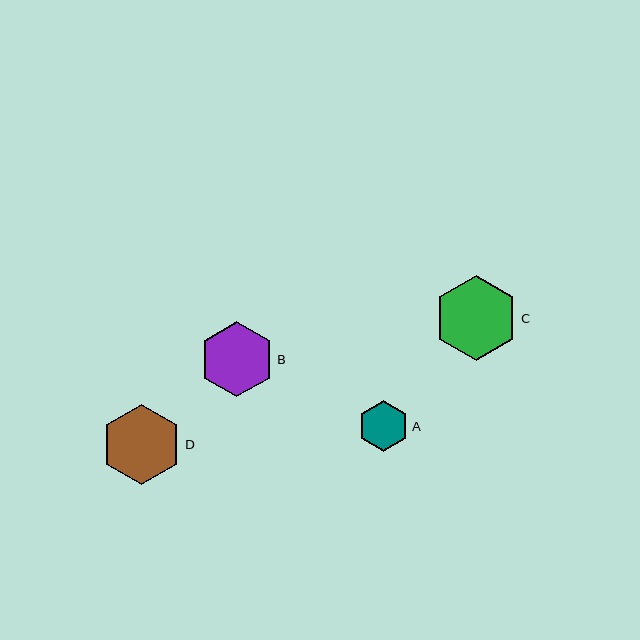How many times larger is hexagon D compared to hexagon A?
Hexagon D is approximately 1.6 times the size of hexagon A.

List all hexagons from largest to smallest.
From largest to smallest: C, D, B, A.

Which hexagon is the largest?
Hexagon C is the largest with a size of approximately 85 pixels.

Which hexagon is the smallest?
Hexagon A is the smallest with a size of approximately 51 pixels.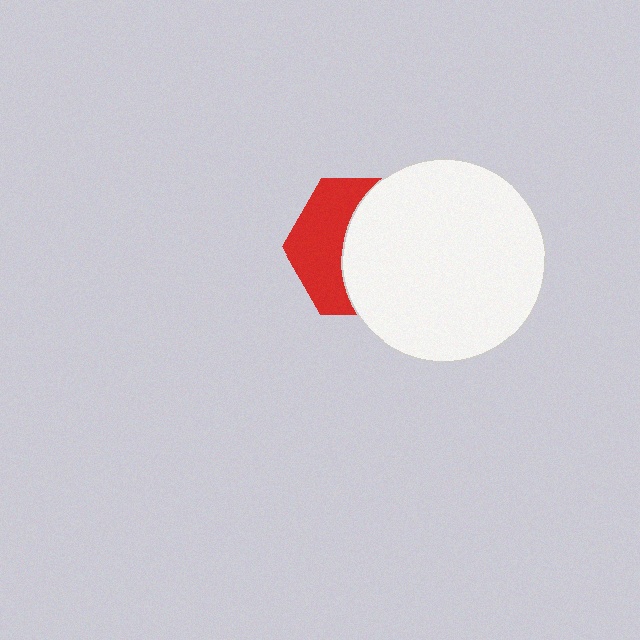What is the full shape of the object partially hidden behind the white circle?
The partially hidden object is a red hexagon.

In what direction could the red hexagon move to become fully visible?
The red hexagon could move left. That would shift it out from behind the white circle entirely.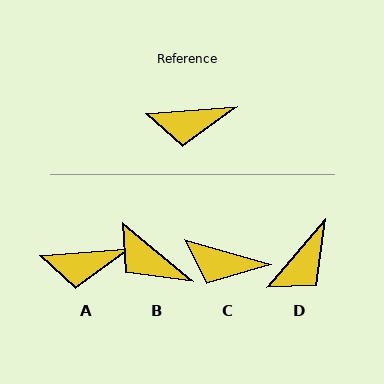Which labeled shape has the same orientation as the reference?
A.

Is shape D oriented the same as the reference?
No, it is off by about 46 degrees.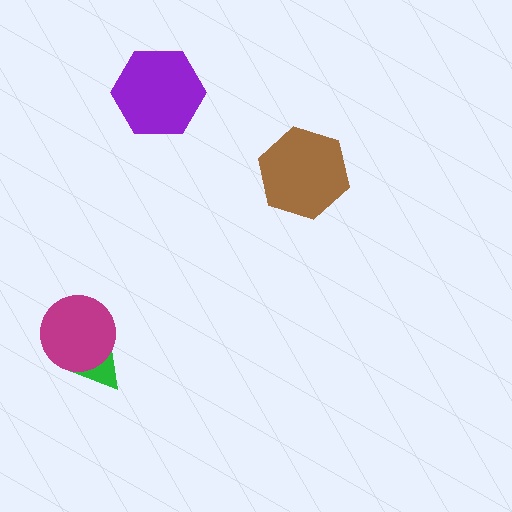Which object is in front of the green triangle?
The magenta circle is in front of the green triangle.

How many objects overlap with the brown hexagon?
0 objects overlap with the brown hexagon.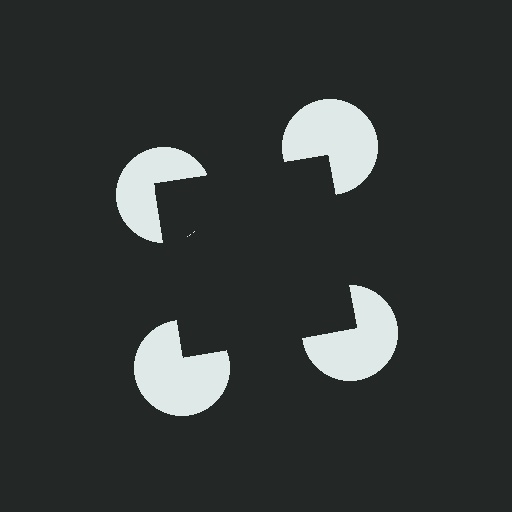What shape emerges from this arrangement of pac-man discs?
An illusory square — its edges are inferred from the aligned wedge cuts in the pac-man discs, not physically drawn.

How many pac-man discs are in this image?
There are 4 — one at each vertex of the illusory square.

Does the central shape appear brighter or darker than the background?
It typically appears slightly darker than the background, even though no actual brightness change is drawn.